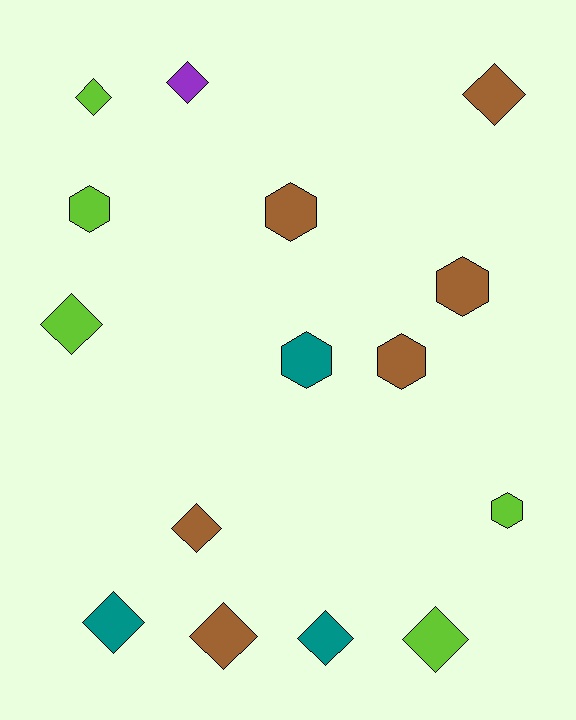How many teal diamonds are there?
There are 2 teal diamonds.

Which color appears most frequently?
Brown, with 6 objects.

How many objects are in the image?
There are 15 objects.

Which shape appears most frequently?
Diamond, with 9 objects.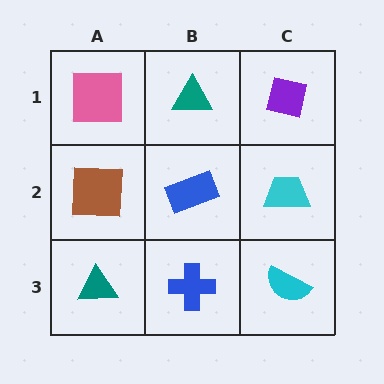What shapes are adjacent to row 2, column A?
A pink square (row 1, column A), a teal triangle (row 3, column A), a blue rectangle (row 2, column B).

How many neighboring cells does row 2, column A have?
3.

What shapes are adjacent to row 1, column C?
A cyan trapezoid (row 2, column C), a teal triangle (row 1, column B).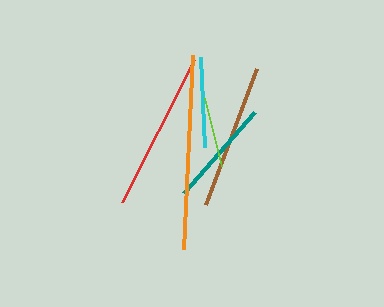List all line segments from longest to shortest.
From longest to shortest: orange, red, brown, teal, cyan, lime.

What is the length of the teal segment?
The teal segment is approximately 108 pixels long.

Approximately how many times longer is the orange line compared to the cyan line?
The orange line is approximately 2.2 times the length of the cyan line.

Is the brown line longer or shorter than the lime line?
The brown line is longer than the lime line.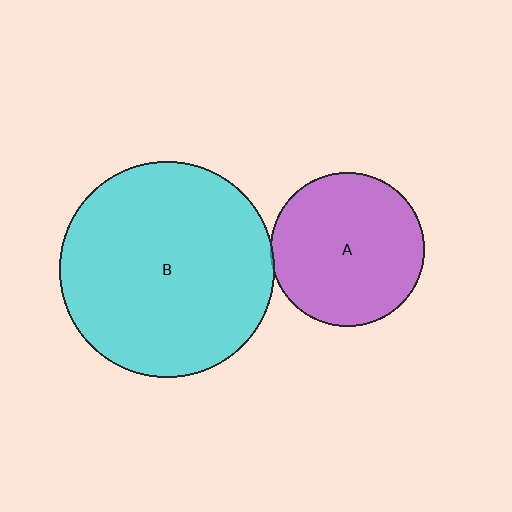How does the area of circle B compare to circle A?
Approximately 2.0 times.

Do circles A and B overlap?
Yes.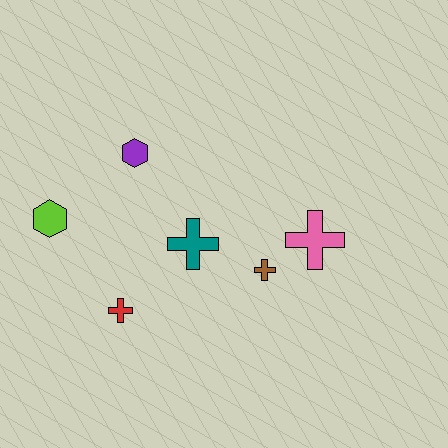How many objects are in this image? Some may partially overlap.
There are 6 objects.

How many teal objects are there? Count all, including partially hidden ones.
There is 1 teal object.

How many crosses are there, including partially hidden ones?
There are 4 crosses.